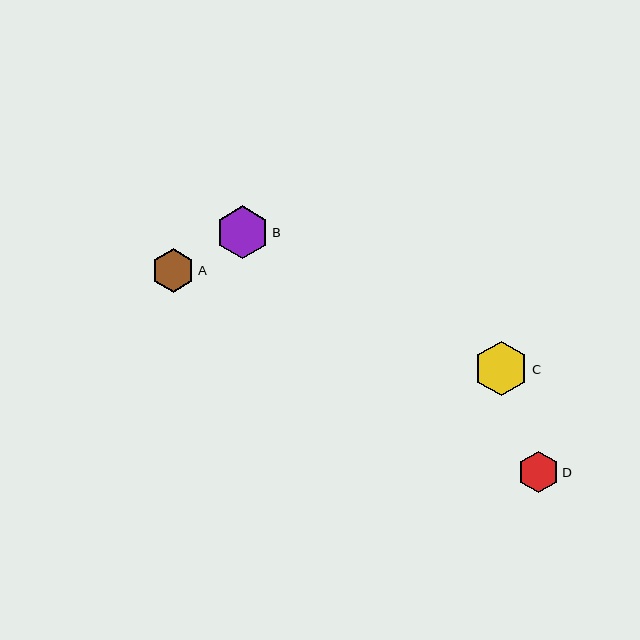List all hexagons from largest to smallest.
From largest to smallest: C, B, A, D.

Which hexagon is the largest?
Hexagon C is the largest with a size of approximately 55 pixels.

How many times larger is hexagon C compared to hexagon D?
Hexagon C is approximately 1.3 times the size of hexagon D.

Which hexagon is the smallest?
Hexagon D is the smallest with a size of approximately 42 pixels.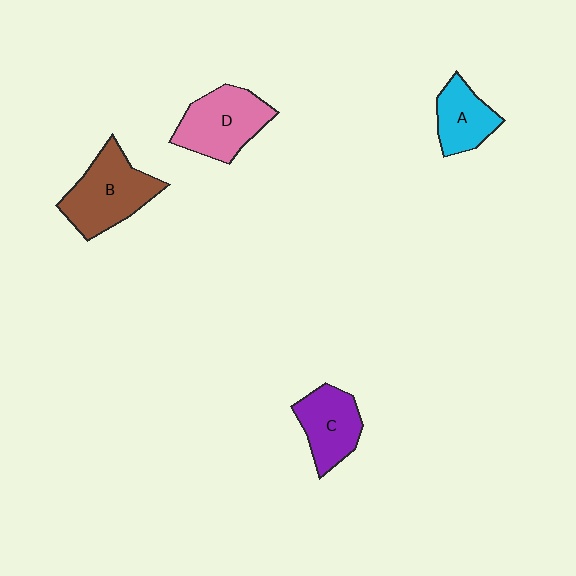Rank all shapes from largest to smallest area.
From largest to smallest: B (brown), D (pink), C (purple), A (cyan).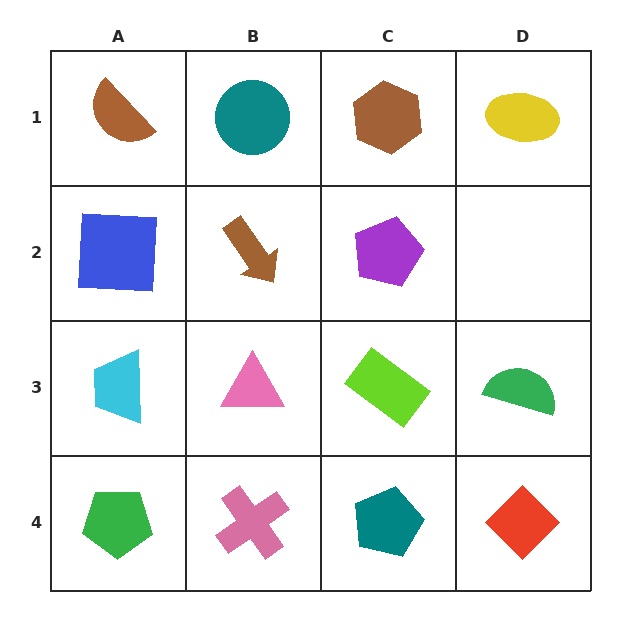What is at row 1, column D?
A yellow ellipse.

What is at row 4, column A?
A green pentagon.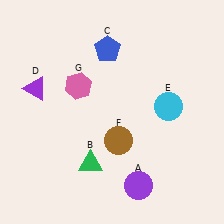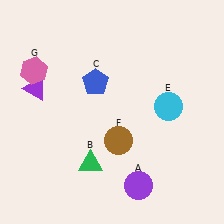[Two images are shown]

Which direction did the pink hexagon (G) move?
The pink hexagon (G) moved left.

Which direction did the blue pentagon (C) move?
The blue pentagon (C) moved down.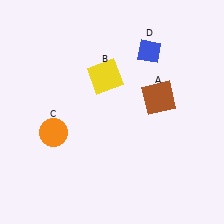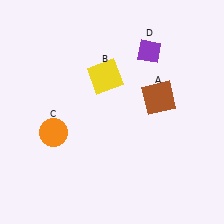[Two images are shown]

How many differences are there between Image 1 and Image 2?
There is 1 difference between the two images.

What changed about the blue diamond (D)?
In Image 1, D is blue. In Image 2, it changed to purple.